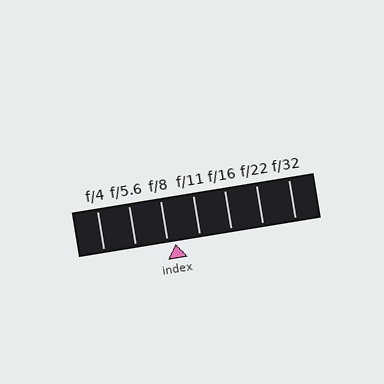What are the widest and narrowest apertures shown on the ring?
The widest aperture shown is f/4 and the narrowest is f/32.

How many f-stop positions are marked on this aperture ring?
There are 7 f-stop positions marked.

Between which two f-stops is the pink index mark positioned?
The index mark is between f/8 and f/11.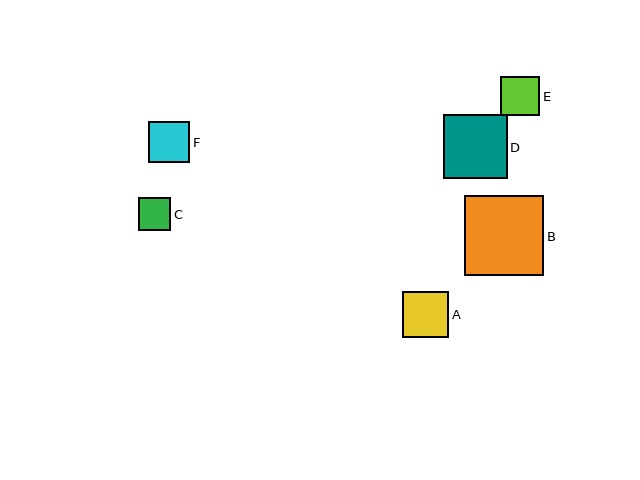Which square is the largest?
Square B is the largest with a size of approximately 80 pixels.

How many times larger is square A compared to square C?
Square A is approximately 1.4 times the size of square C.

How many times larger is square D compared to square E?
Square D is approximately 1.6 times the size of square E.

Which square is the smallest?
Square C is the smallest with a size of approximately 32 pixels.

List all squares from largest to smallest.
From largest to smallest: B, D, A, F, E, C.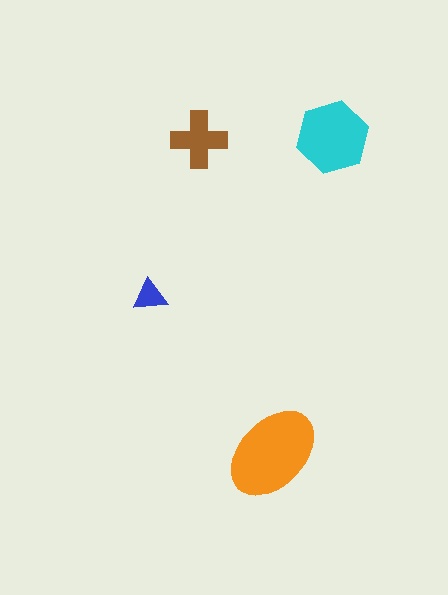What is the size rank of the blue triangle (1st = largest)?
4th.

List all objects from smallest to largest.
The blue triangle, the brown cross, the cyan hexagon, the orange ellipse.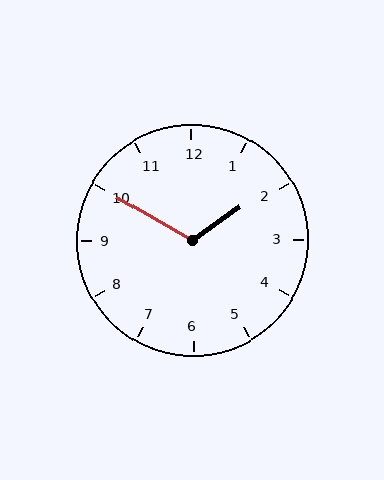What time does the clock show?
1:50.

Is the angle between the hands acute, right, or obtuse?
It is obtuse.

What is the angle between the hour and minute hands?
Approximately 115 degrees.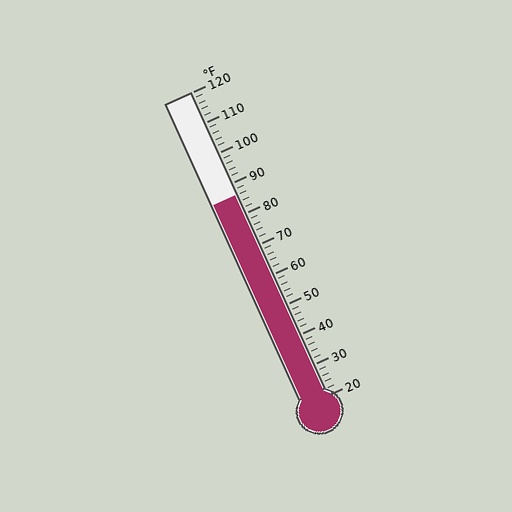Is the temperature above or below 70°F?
The temperature is above 70°F.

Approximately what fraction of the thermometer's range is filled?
The thermometer is filled to approximately 65% of its range.